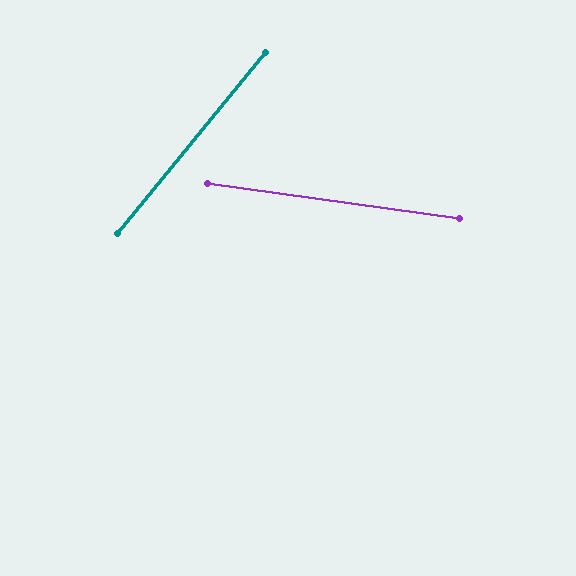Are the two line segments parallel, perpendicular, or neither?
Neither parallel nor perpendicular — they differ by about 59°.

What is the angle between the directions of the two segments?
Approximately 59 degrees.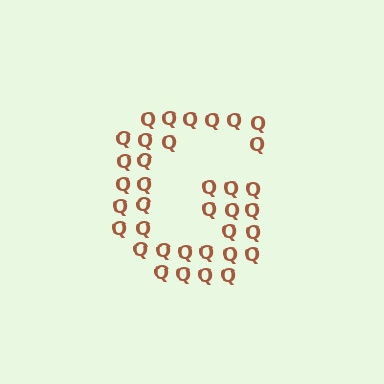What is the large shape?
The large shape is the letter G.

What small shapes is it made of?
It is made of small letter Q's.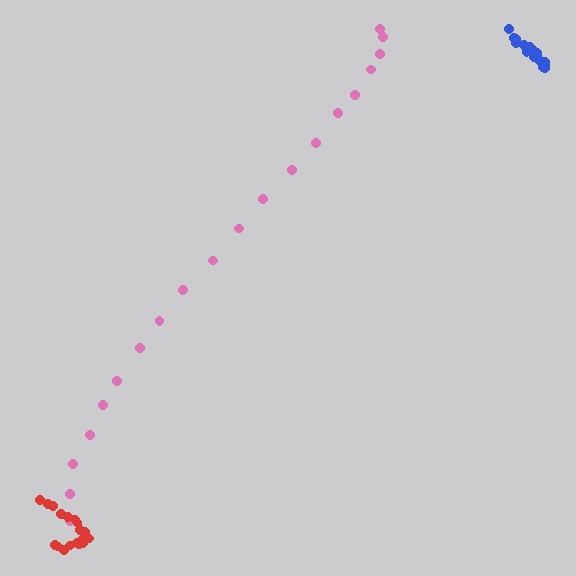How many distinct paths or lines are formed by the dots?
There are 3 distinct paths.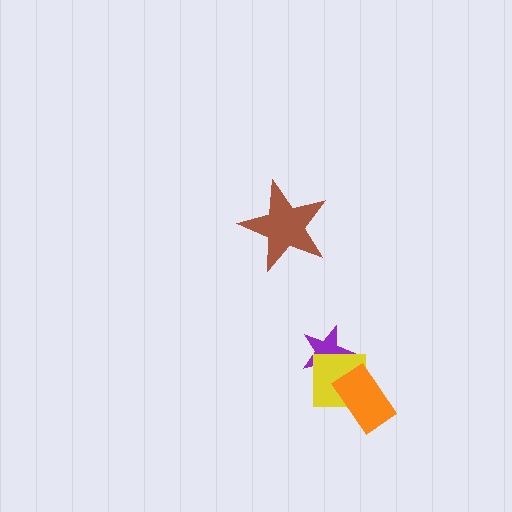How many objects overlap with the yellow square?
2 objects overlap with the yellow square.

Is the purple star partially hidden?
Yes, it is partially covered by another shape.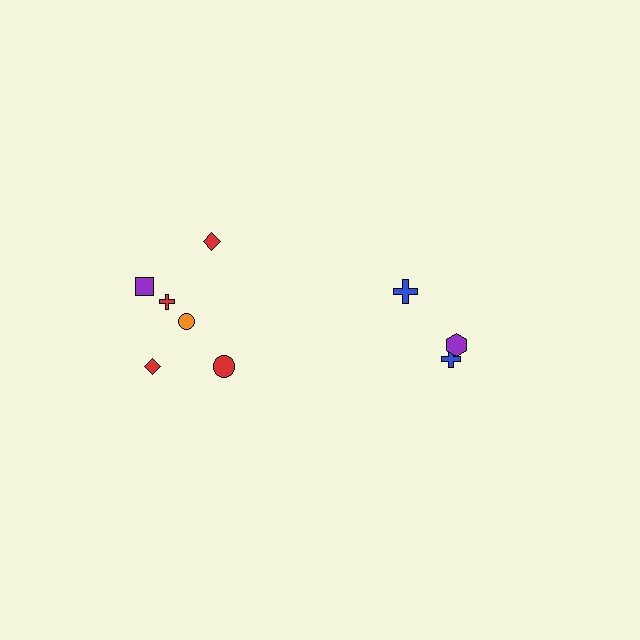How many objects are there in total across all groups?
There are 9 objects.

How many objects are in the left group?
There are 6 objects.